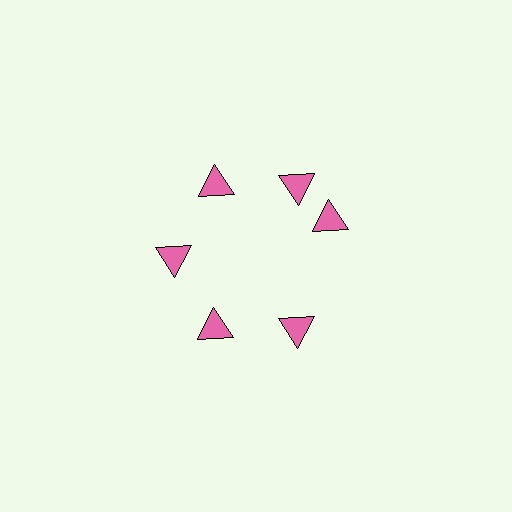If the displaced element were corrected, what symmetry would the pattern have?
It would have 6-fold rotational symmetry — the pattern would map onto itself every 60 degrees.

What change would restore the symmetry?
The symmetry would be restored by rotating it back into even spacing with its neighbors so that all 6 triangles sit at equal angles and equal distance from the center.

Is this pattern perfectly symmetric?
No. The 6 pink triangles are arranged in a ring, but one element near the 3 o'clock position is rotated out of alignment along the ring, breaking the 6-fold rotational symmetry.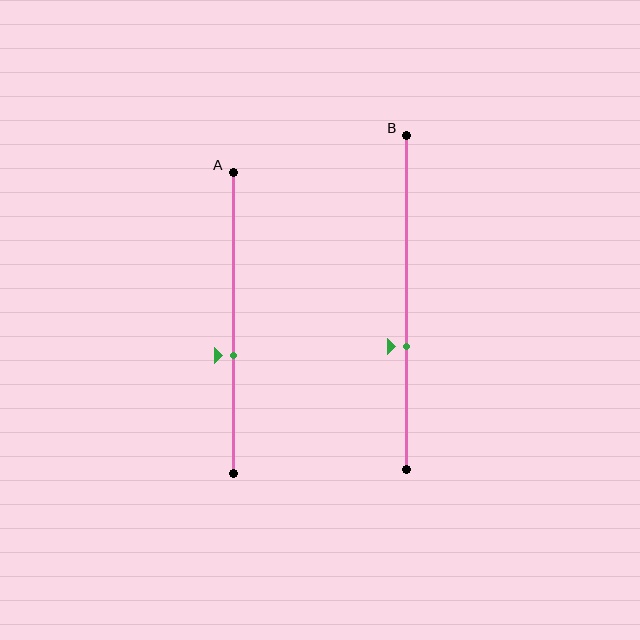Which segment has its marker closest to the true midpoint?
Segment A has its marker closest to the true midpoint.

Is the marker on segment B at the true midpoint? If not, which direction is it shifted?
No, the marker on segment B is shifted downward by about 13% of the segment length.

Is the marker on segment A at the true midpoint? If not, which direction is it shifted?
No, the marker on segment A is shifted downward by about 11% of the segment length.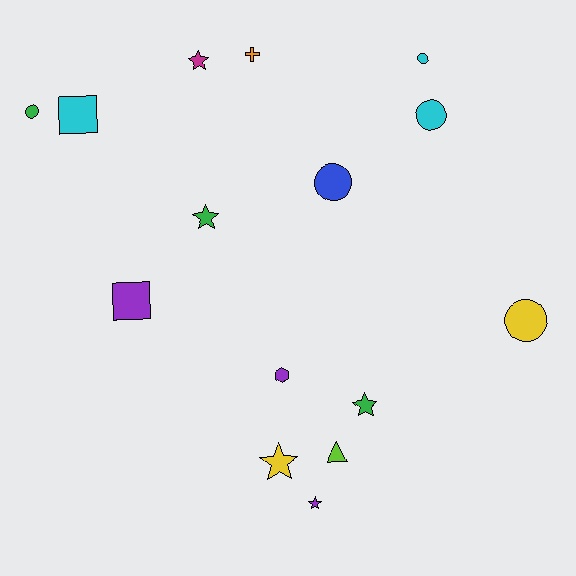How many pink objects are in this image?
There are no pink objects.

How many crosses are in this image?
There is 1 cross.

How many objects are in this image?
There are 15 objects.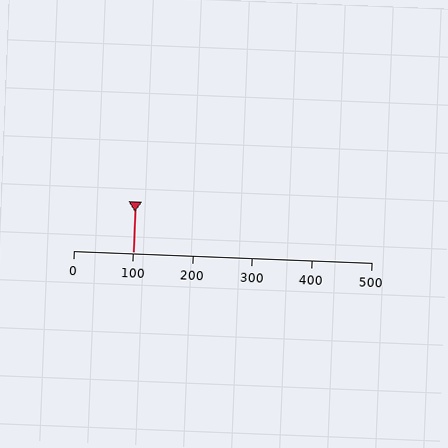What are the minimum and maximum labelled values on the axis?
The axis runs from 0 to 500.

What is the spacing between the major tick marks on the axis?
The major ticks are spaced 100 apart.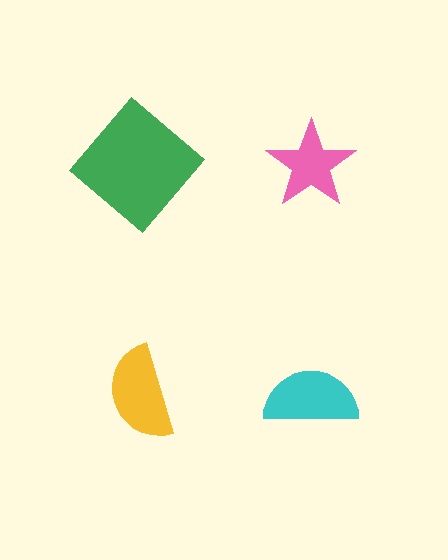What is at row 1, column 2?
A pink star.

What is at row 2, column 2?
A cyan semicircle.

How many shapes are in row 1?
2 shapes.